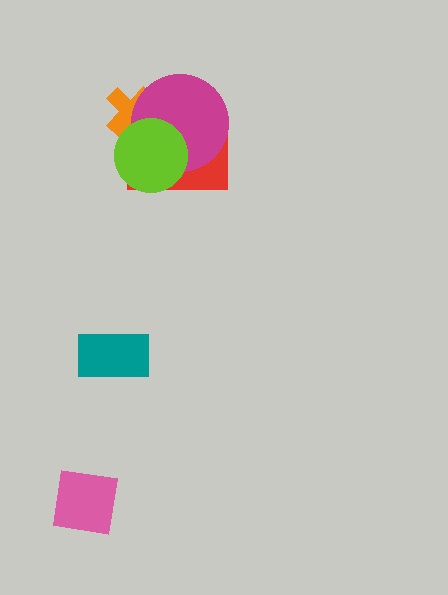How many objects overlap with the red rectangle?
3 objects overlap with the red rectangle.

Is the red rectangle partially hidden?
Yes, it is partially covered by another shape.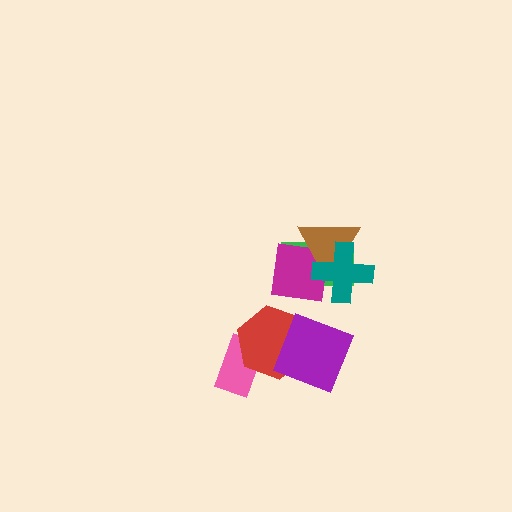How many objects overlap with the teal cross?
3 objects overlap with the teal cross.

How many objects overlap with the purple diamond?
1 object overlaps with the purple diamond.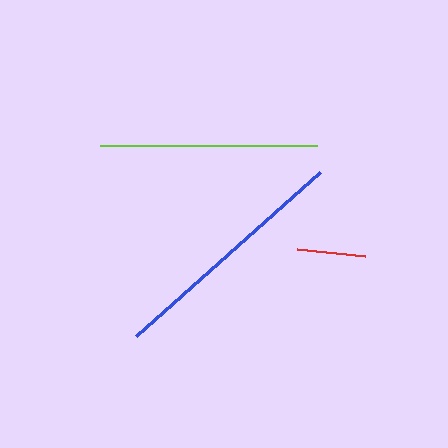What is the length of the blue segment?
The blue segment is approximately 246 pixels long.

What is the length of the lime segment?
The lime segment is approximately 217 pixels long.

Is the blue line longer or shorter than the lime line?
The blue line is longer than the lime line.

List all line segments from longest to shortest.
From longest to shortest: blue, lime, red.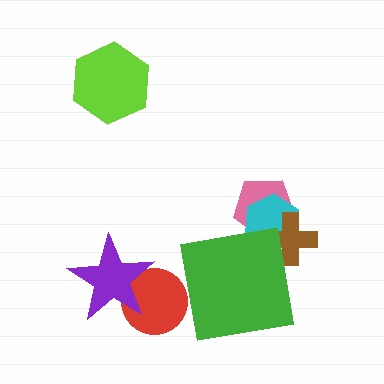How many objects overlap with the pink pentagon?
2 objects overlap with the pink pentagon.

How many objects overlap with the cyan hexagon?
2 objects overlap with the cyan hexagon.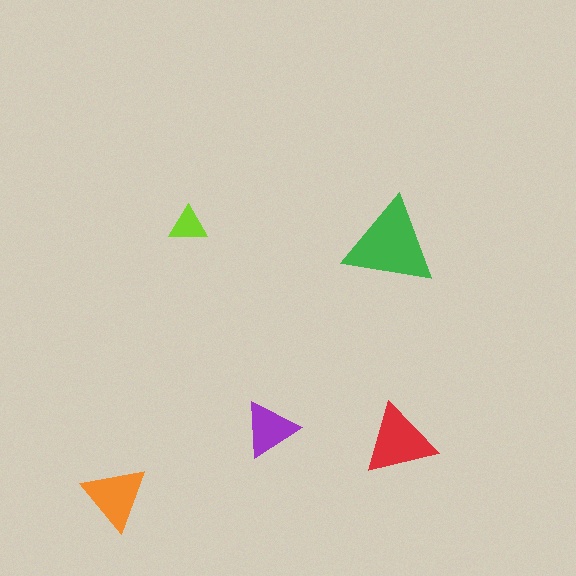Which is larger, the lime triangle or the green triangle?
The green one.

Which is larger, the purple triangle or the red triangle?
The red one.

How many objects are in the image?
There are 5 objects in the image.